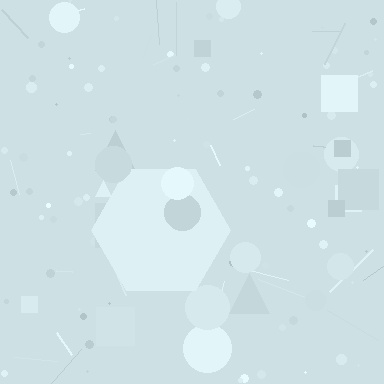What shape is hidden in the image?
A hexagon is hidden in the image.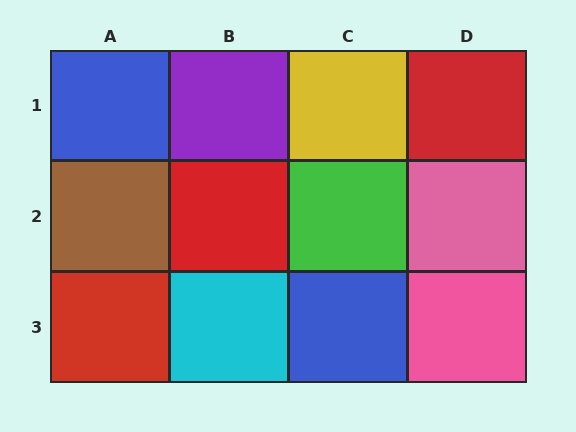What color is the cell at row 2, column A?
Brown.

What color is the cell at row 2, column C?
Green.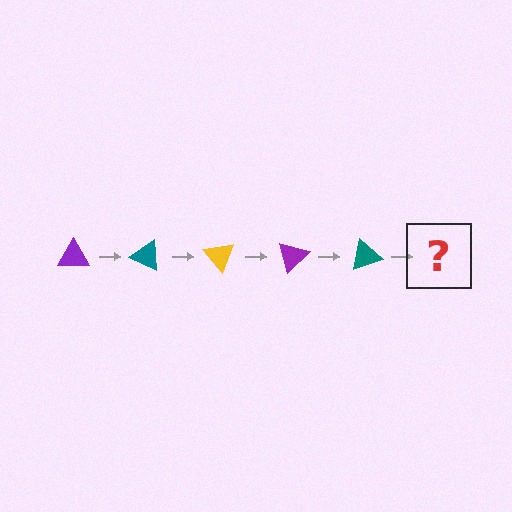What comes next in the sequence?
The next element should be a yellow triangle, rotated 125 degrees from the start.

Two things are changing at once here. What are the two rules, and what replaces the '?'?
The two rules are that it rotates 25 degrees each step and the color cycles through purple, teal, and yellow. The '?' should be a yellow triangle, rotated 125 degrees from the start.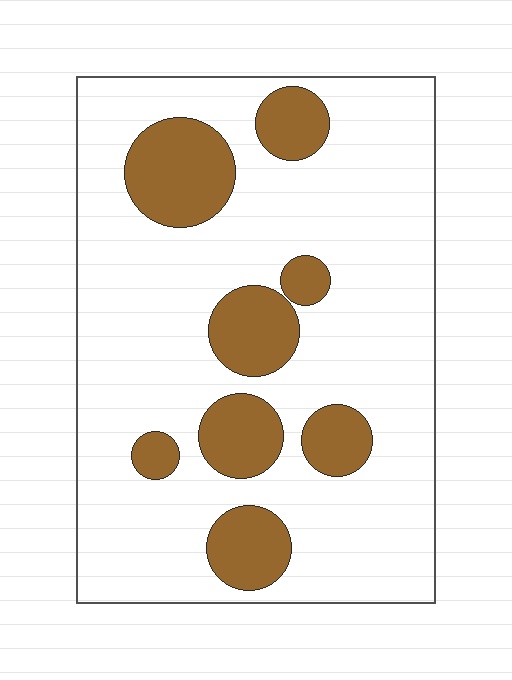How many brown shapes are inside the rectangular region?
8.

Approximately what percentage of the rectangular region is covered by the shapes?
Approximately 20%.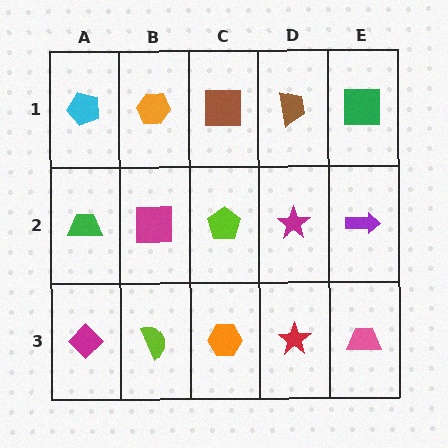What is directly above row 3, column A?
A green trapezoid.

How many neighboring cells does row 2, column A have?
3.